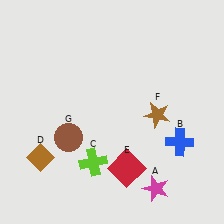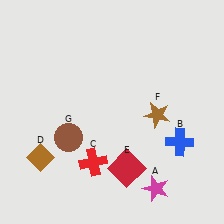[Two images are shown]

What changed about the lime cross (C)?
In Image 1, C is lime. In Image 2, it changed to red.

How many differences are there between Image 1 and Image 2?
There is 1 difference between the two images.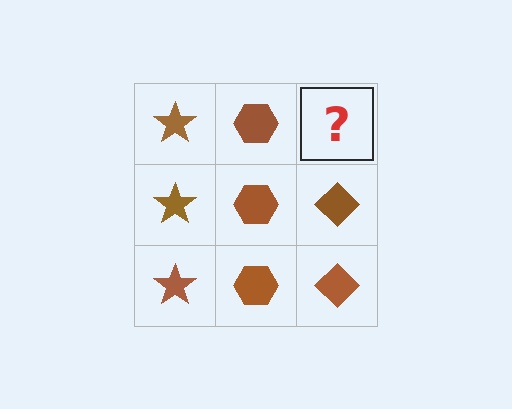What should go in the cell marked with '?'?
The missing cell should contain a brown diamond.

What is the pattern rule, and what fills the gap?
The rule is that each column has a consistent shape. The gap should be filled with a brown diamond.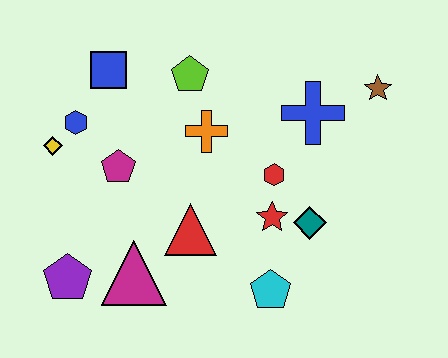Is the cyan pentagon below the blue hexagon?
Yes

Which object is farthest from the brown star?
The purple pentagon is farthest from the brown star.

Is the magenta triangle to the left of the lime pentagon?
Yes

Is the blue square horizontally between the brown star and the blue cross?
No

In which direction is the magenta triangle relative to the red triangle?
The magenta triangle is to the left of the red triangle.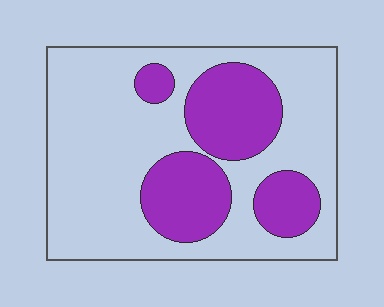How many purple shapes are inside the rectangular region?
4.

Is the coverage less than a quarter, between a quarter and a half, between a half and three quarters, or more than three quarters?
Between a quarter and a half.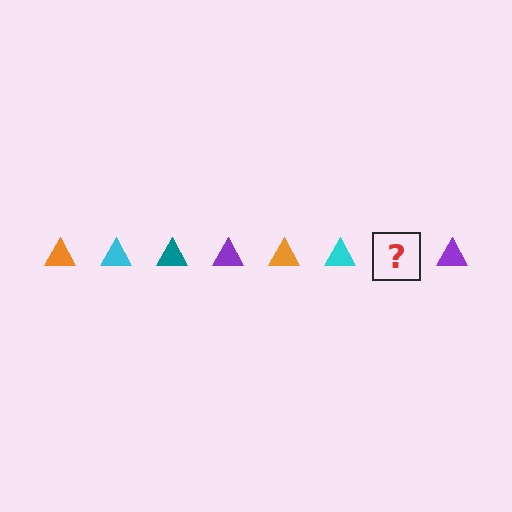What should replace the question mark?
The question mark should be replaced with a teal triangle.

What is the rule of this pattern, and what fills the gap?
The rule is that the pattern cycles through orange, cyan, teal, purple triangles. The gap should be filled with a teal triangle.